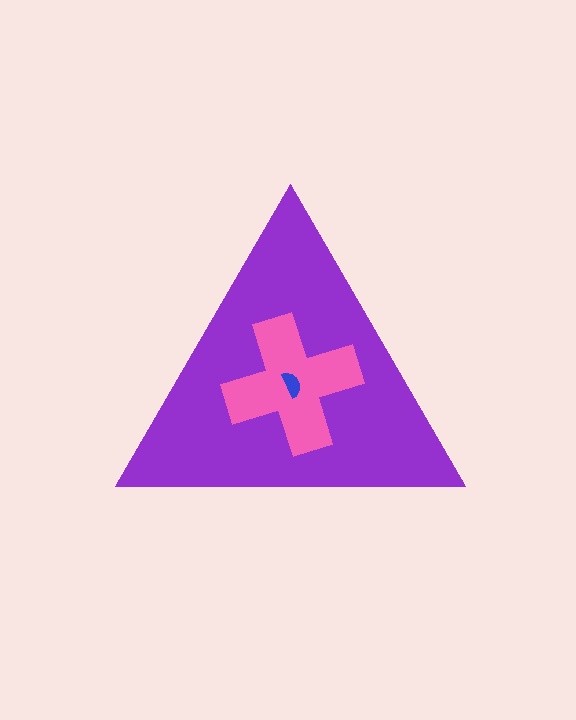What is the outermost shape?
The purple triangle.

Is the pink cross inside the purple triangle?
Yes.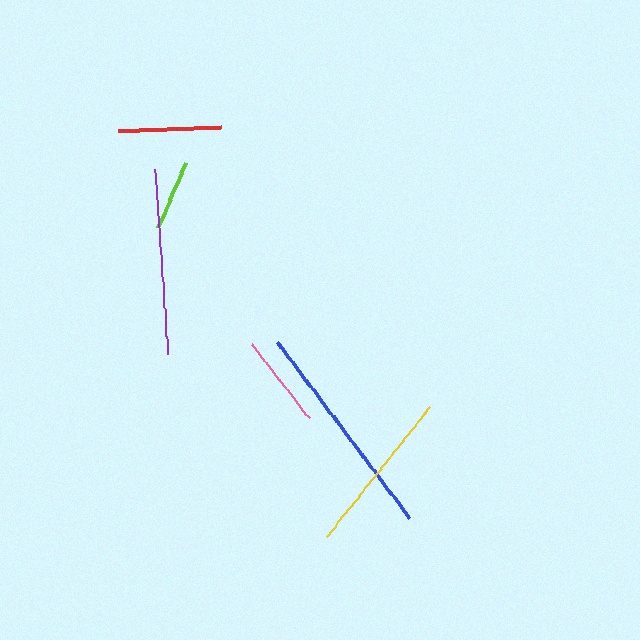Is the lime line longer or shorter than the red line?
The red line is longer than the lime line.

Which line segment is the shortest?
The lime line is the shortest at approximately 70 pixels.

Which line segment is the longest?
The blue line is the longest at approximately 221 pixels.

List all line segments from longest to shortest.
From longest to shortest: blue, purple, yellow, red, pink, lime.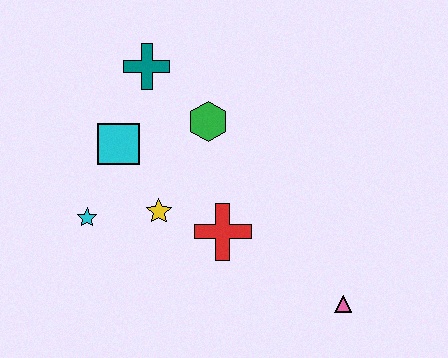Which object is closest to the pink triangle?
The red cross is closest to the pink triangle.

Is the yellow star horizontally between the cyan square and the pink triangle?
Yes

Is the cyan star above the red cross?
Yes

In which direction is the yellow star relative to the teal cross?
The yellow star is below the teal cross.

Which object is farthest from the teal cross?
The pink triangle is farthest from the teal cross.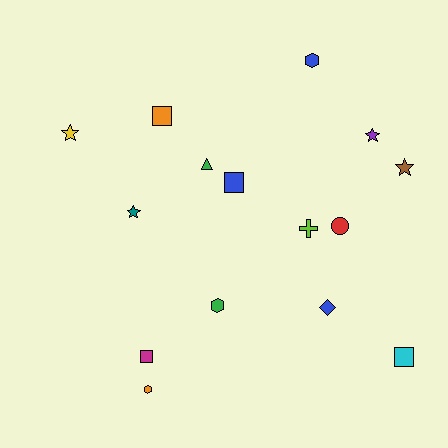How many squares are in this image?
There are 4 squares.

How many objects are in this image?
There are 15 objects.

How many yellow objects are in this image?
There is 1 yellow object.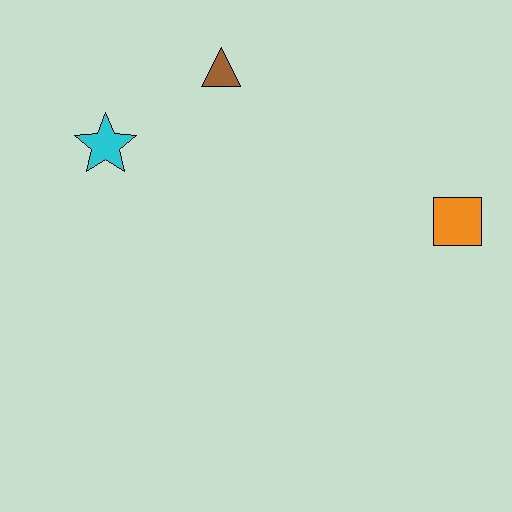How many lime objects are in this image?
There are no lime objects.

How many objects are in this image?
There are 3 objects.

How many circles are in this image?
There are no circles.